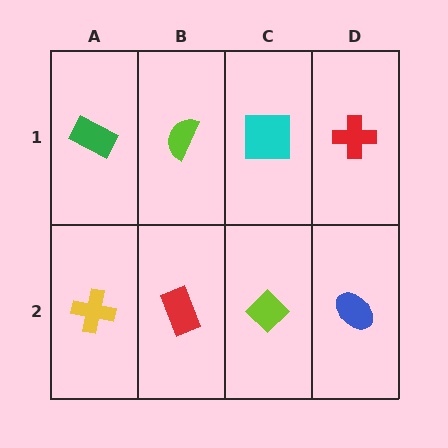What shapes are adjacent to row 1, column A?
A yellow cross (row 2, column A), a lime semicircle (row 1, column B).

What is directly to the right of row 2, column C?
A blue ellipse.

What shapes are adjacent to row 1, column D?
A blue ellipse (row 2, column D), a cyan square (row 1, column C).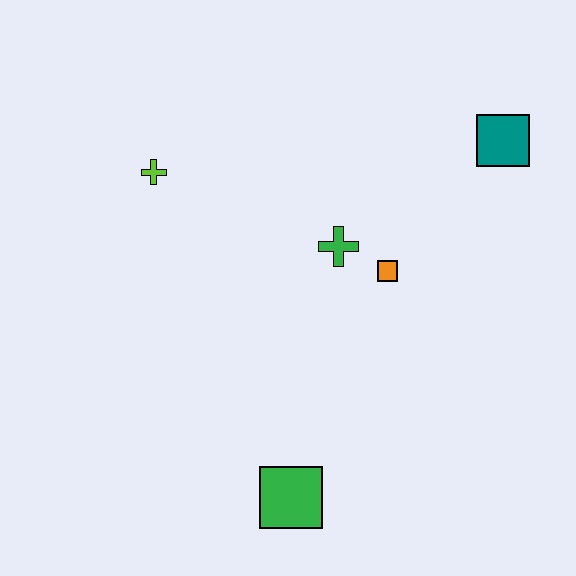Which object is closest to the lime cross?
The green cross is closest to the lime cross.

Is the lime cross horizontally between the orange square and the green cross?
No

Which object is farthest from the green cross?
The green square is farthest from the green cross.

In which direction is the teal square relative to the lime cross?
The teal square is to the right of the lime cross.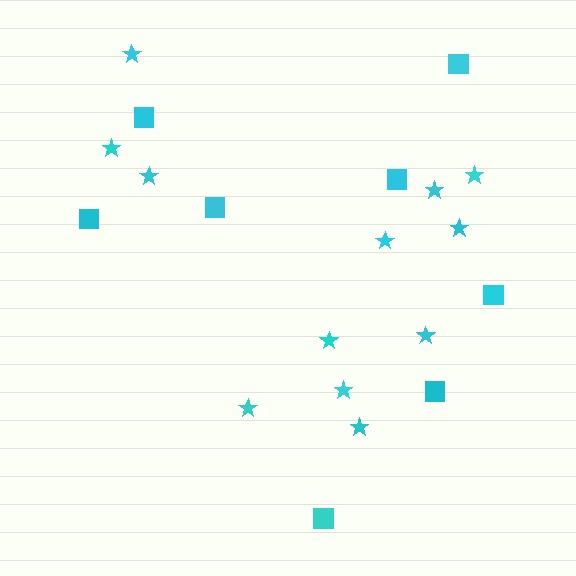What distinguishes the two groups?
There are 2 groups: one group of stars (12) and one group of squares (8).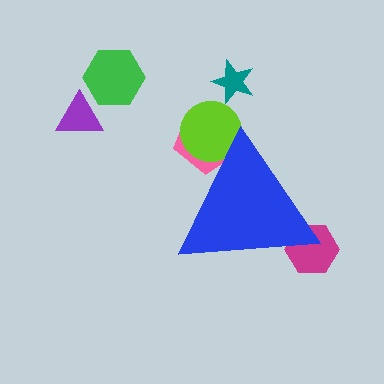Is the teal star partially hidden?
No, the teal star is fully visible.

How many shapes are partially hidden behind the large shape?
3 shapes are partially hidden.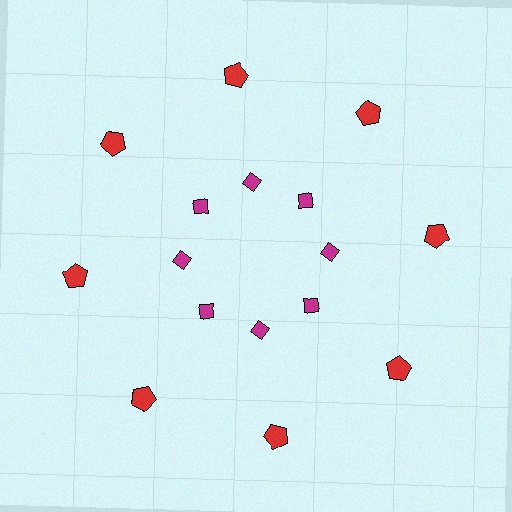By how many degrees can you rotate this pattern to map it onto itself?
The pattern maps onto itself every 45 degrees of rotation.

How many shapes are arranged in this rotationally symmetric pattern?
There are 16 shapes, arranged in 8 groups of 2.